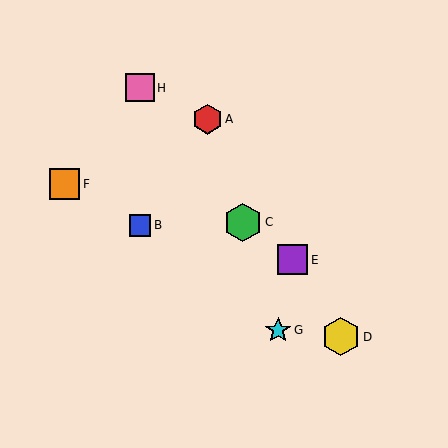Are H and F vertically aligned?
No, H is at x≈140 and F is at x≈65.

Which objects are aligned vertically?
Objects B, H are aligned vertically.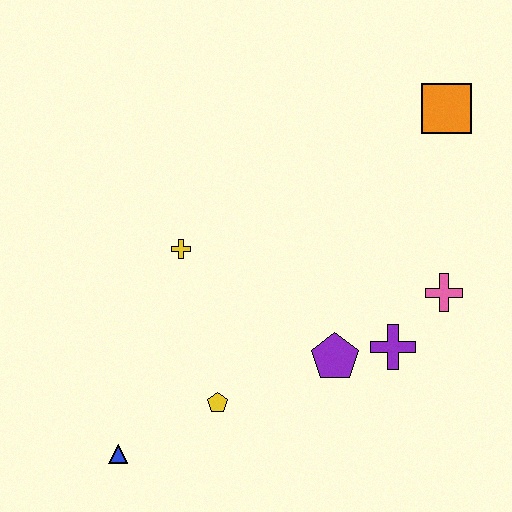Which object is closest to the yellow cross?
The yellow pentagon is closest to the yellow cross.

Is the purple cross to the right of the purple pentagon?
Yes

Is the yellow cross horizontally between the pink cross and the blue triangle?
Yes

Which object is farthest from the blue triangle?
The orange square is farthest from the blue triangle.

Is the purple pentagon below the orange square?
Yes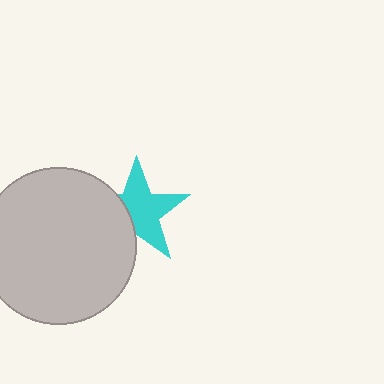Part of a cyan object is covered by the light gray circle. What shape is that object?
It is a star.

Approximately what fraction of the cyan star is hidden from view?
Roughly 35% of the cyan star is hidden behind the light gray circle.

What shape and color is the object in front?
The object in front is a light gray circle.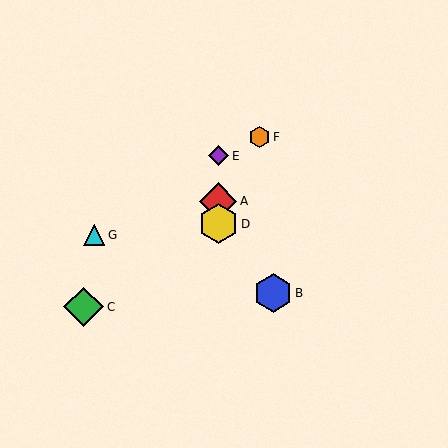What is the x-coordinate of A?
Object A is at x≈218.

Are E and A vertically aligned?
Yes, both are at x≈218.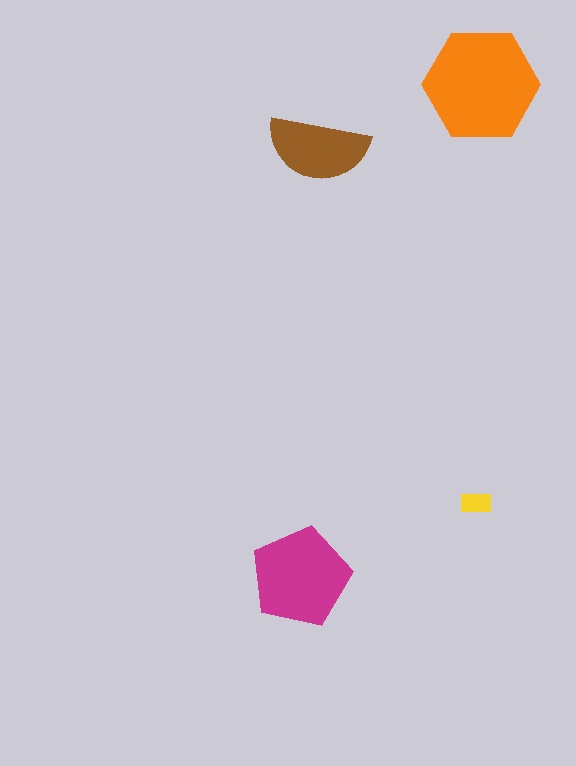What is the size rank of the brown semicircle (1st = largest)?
3rd.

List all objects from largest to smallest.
The orange hexagon, the magenta pentagon, the brown semicircle, the yellow rectangle.